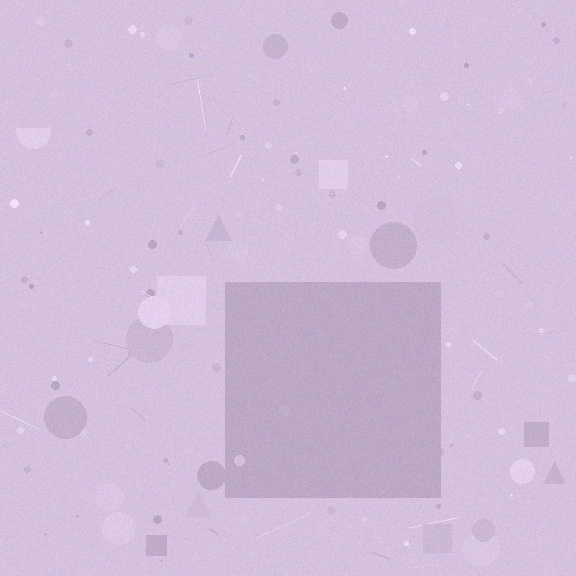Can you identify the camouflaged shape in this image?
The camouflaged shape is a square.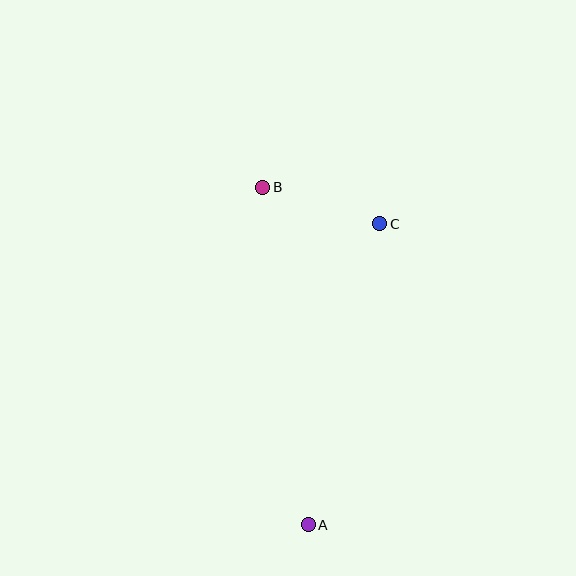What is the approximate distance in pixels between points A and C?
The distance between A and C is approximately 309 pixels.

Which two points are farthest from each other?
Points A and B are farthest from each other.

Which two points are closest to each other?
Points B and C are closest to each other.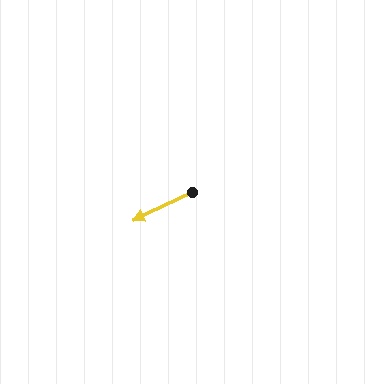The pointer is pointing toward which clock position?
Roughly 8 o'clock.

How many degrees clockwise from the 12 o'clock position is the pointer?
Approximately 244 degrees.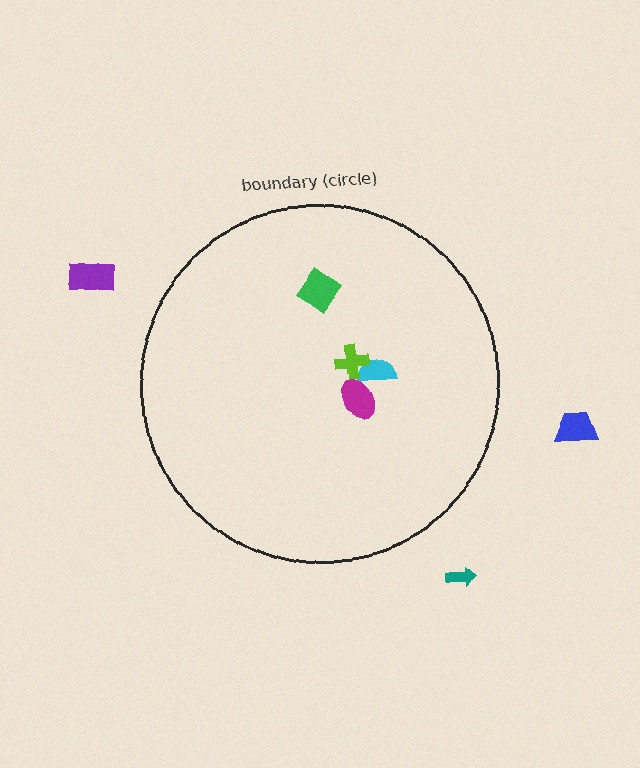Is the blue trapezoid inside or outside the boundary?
Outside.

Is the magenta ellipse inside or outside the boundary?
Inside.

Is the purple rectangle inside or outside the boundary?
Outside.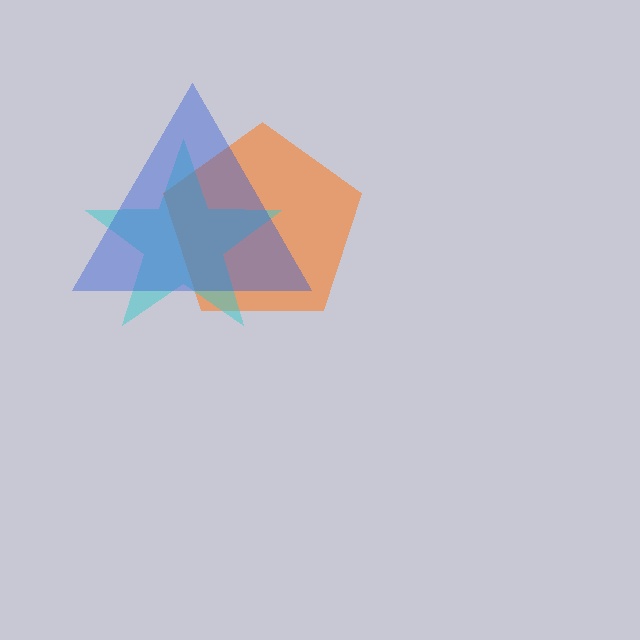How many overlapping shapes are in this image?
There are 3 overlapping shapes in the image.